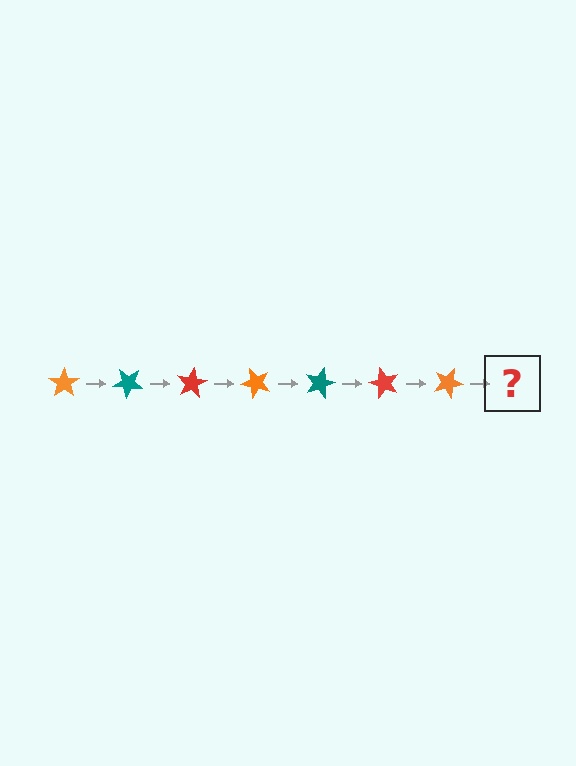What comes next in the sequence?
The next element should be a teal star, rotated 280 degrees from the start.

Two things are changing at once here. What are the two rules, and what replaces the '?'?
The two rules are that it rotates 40 degrees each step and the color cycles through orange, teal, and red. The '?' should be a teal star, rotated 280 degrees from the start.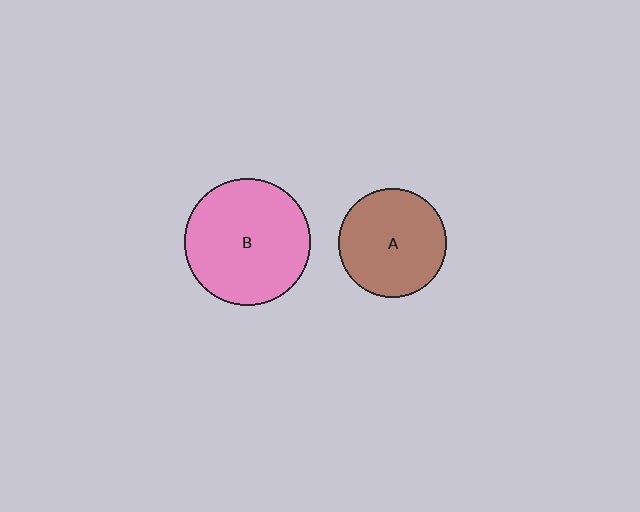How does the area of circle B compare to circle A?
Approximately 1.4 times.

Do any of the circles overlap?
No, none of the circles overlap.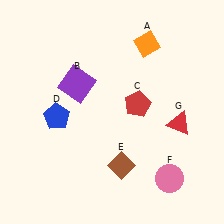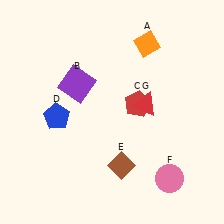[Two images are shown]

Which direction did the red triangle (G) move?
The red triangle (G) moved left.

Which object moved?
The red triangle (G) moved left.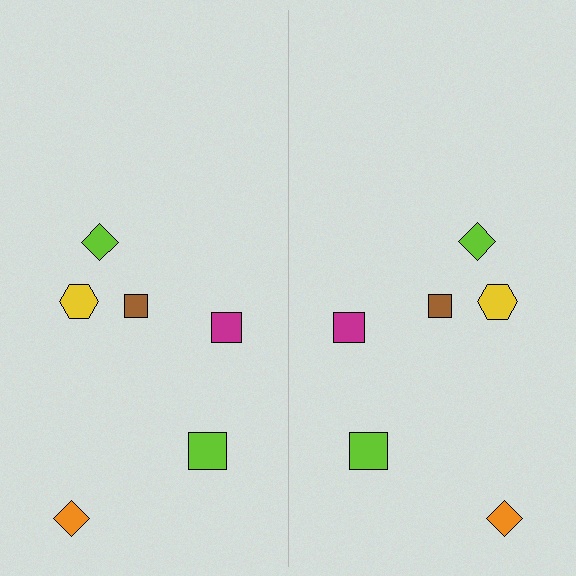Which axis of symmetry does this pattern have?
The pattern has a vertical axis of symmetry running through the center of the image.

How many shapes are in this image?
There are 12 shapes in this image.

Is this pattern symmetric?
Yes, this pattern has bilateral (reflection) symmetry.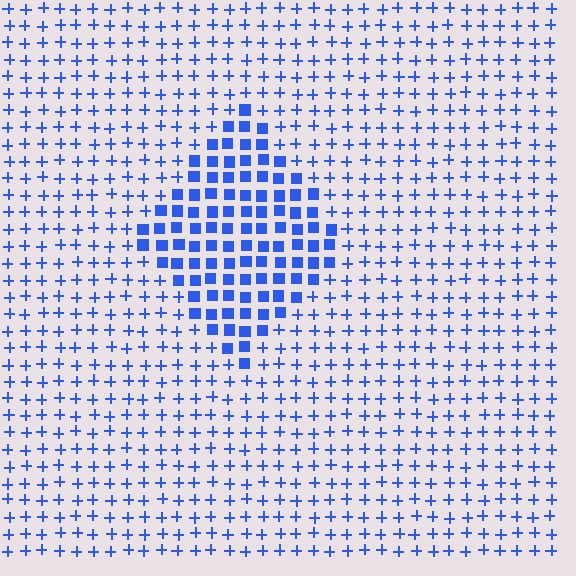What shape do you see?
I see a diamond.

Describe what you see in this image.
The image is filled with small blue elements arranged in a uniform grid. A diamond-shaped region contains squares, while the surrounding area contains plus signs. The boundary is defined purely by the change in element shape.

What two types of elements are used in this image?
The image uses squares inside the diamond region and plus signs outside it.